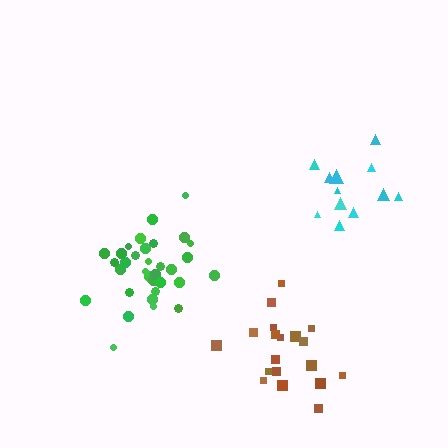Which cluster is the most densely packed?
Green.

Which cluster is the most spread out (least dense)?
Brown.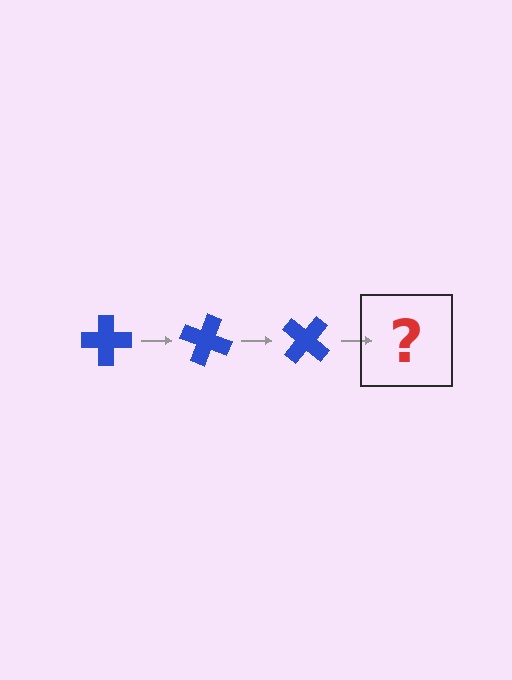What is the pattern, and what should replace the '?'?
The pattern is that the cross rotates 20 degrees each step. The '?' should be a blue cross rotated 60 degrees.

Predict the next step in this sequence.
The next step is a blue cross rotated 60 degrees.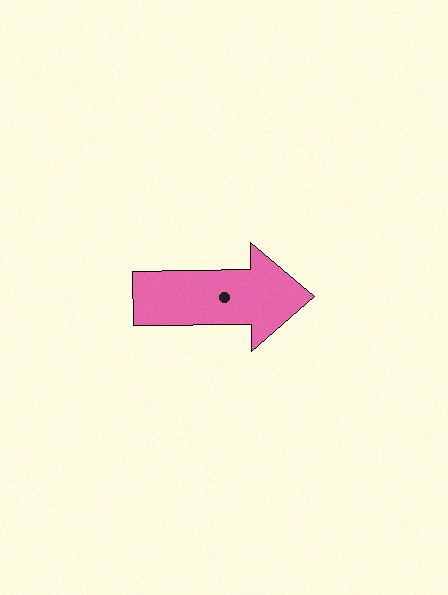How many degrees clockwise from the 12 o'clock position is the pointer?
Approximately 89 degrees.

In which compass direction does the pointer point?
East.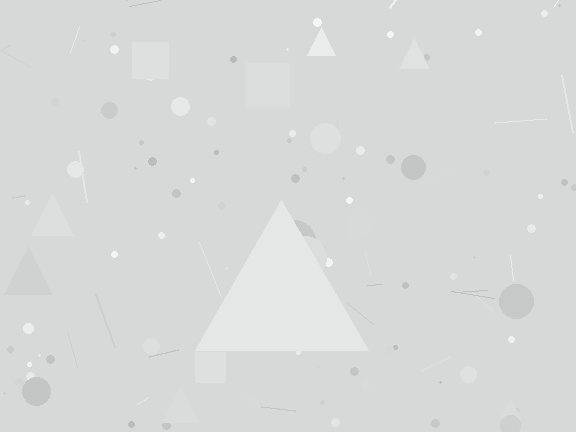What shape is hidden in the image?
A triangle is hidden in the image.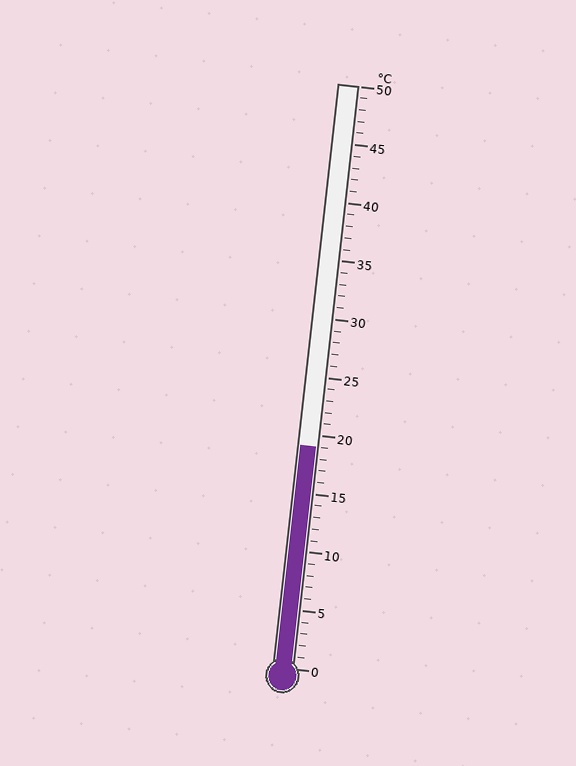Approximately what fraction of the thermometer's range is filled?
The thermometer is filled to approximately 40% of its range.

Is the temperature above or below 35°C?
The temperature is below 35°C.